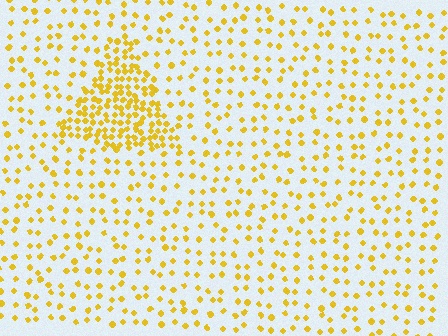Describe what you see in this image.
The image contains small yellow elements arranged at two different densities. A triangle-shaped region is visible where the elements are more densely packed than the surrounding area.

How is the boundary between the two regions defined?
The boundary is defined by a change in element density (approximately 2.9x ratio). All elements are the same color, size, and shape.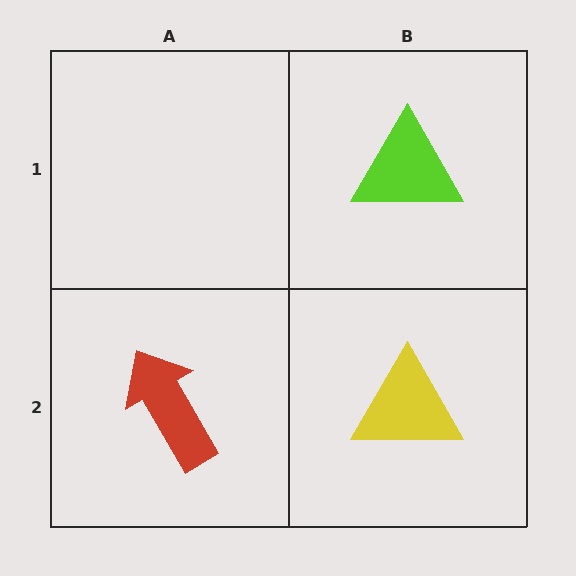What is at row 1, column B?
A lime triangle.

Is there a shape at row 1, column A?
No, that cell is empty.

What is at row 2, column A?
A red arrow.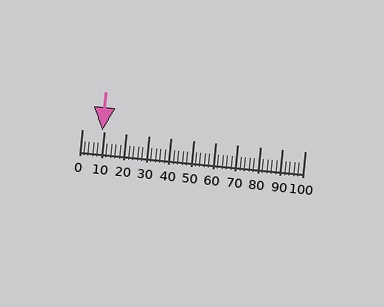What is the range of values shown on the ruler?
The ruler shows values from 0 to 100.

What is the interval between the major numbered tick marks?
The major tick marks are spaced 10 units apart.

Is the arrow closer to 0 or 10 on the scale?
The arrow is closer to 10.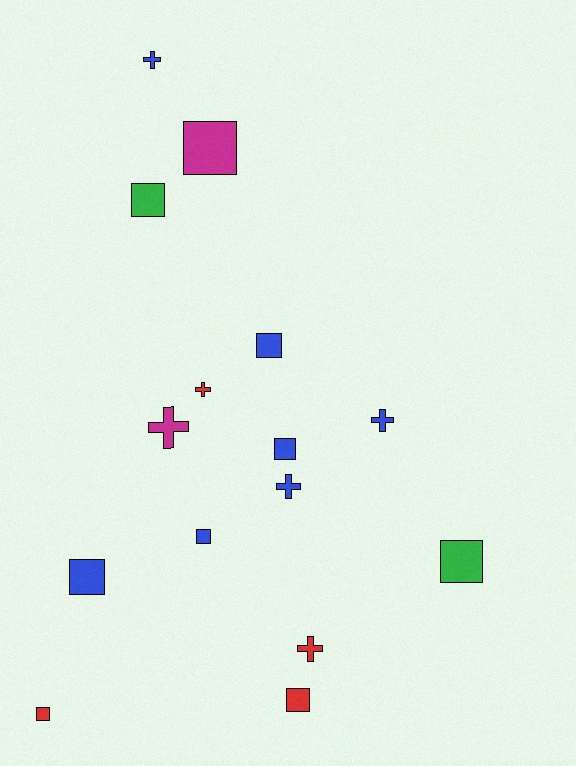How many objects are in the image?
There are 15 objects.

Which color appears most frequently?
Blue, with 7 objects.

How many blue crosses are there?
There are 3 blue crosses.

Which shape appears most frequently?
Square, with 9 objects.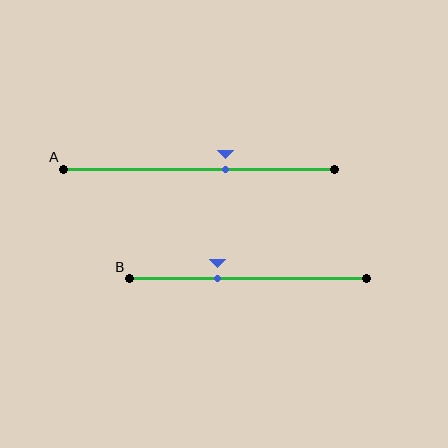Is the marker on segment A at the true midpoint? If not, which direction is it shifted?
No, the marker on segment A is shifted to the right by about 10% of the segment length.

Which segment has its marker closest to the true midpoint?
Segment A has its marker closest to the true midpoint.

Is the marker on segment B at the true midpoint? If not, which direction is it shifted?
No, the marker on segment B is shifted to the left by about 13% of the segment length.